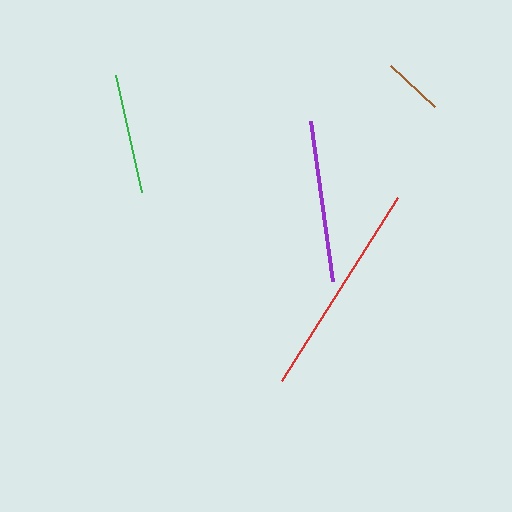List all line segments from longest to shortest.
From longest to shortest: red, purple, green, brown.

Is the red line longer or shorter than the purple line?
The red line is longer than the purple line.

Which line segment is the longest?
The red line is the longest at approximately 216 pixels.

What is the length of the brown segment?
The brown segment is approximately 60 pixels long.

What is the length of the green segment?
The green segment is approximately 120 pixels long.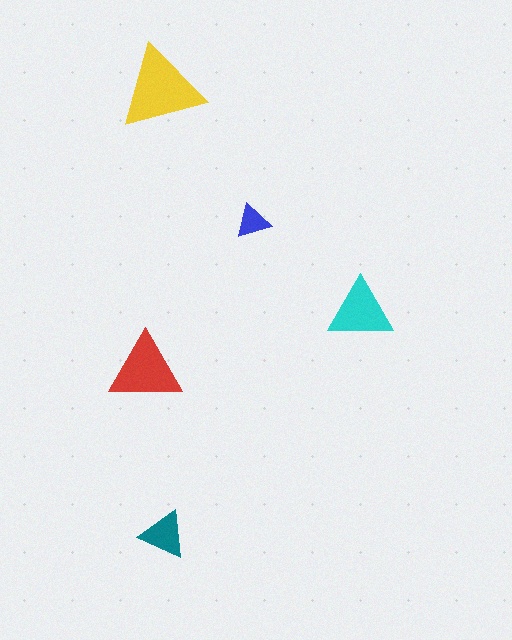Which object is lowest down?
The teal triangle is bottommost.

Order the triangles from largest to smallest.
the yellow one, the red one, the cyan one, the teal one, the blue one.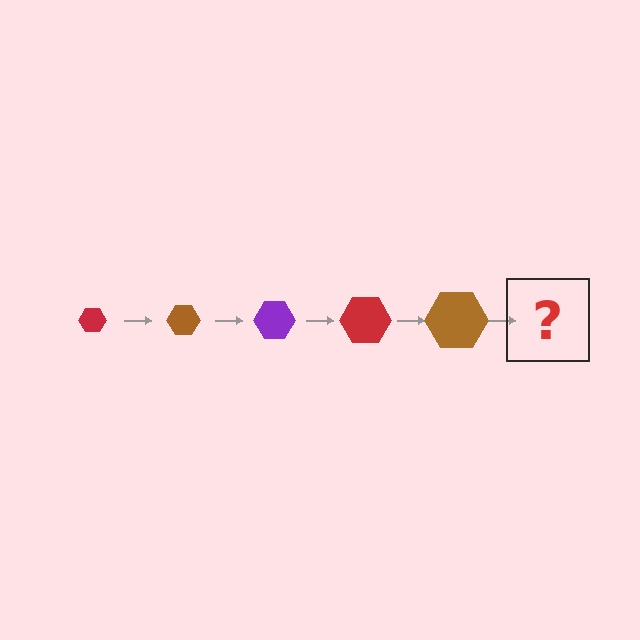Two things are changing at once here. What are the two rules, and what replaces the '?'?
The two rules are that the hexagon grows larger each step and the color cycles through red, brown, and purple. The '?' should be a purple hexagon, larger than the previous one.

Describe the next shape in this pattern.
It should be a purple hexagon, larger than the previous one.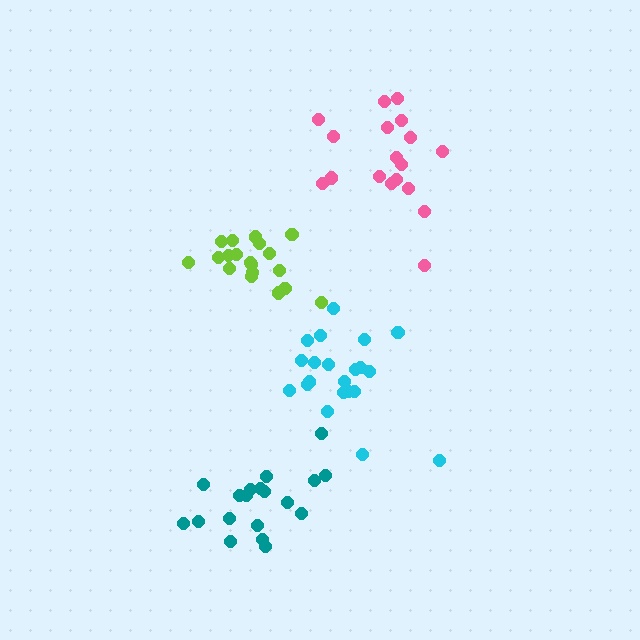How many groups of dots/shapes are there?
There are 4 groups.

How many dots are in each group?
Group 1: 18 dots, Group 2: 21 dots, Group 3: 19 dots, Group 4: 19 dots (77 total).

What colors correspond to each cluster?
The clusters are colored: pink, cyan, lime, teal.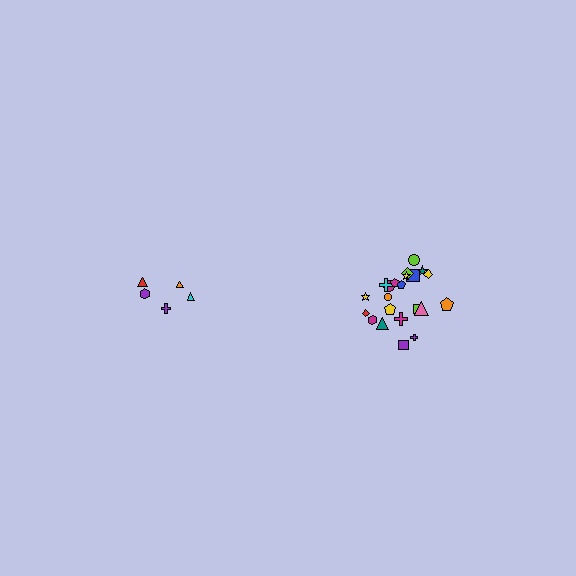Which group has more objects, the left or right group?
The right group.